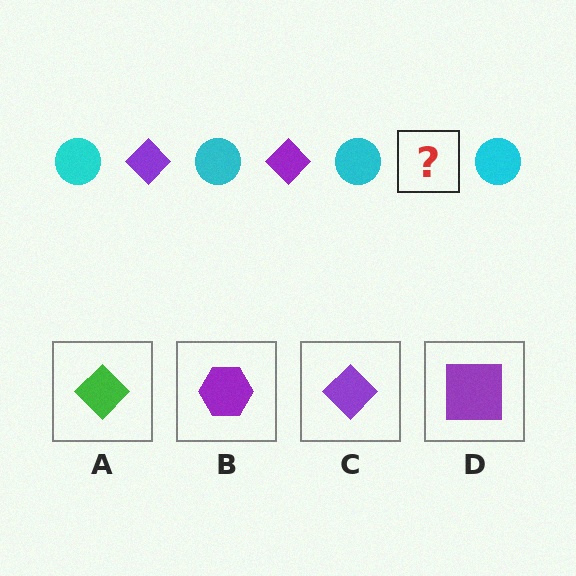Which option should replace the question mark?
Option C.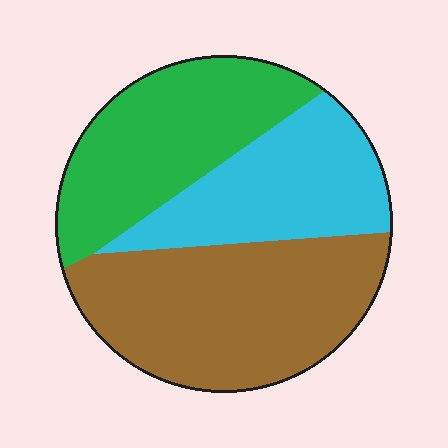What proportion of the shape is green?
Green takes up about one third (1/3) of the shape.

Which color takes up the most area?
Brown, at roughly 40%.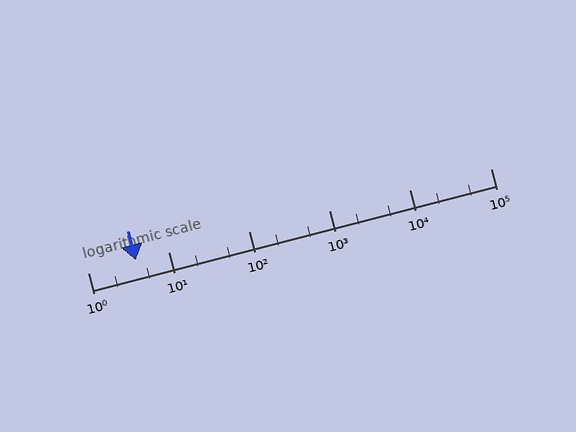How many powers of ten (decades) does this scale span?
The scale spans 5 decades, from 1 to 100000.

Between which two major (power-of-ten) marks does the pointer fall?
The pointer is between 1 and 10.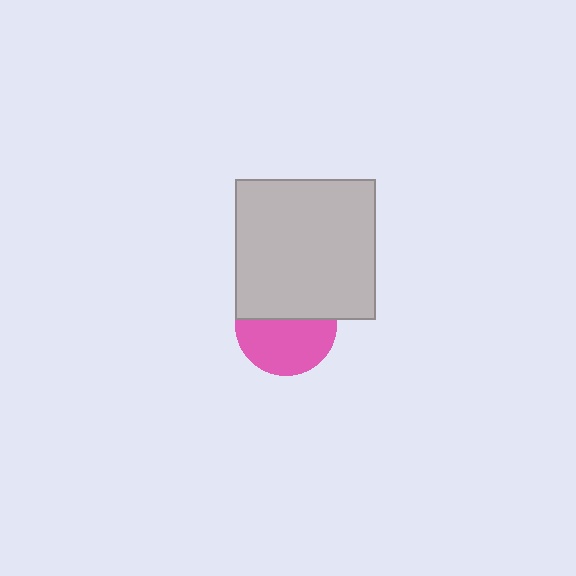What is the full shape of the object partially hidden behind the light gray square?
The partially hidden object is a pink circle.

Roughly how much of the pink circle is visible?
About half of it is visible (roughly 56%).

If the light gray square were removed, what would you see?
You would see the complete pink circle.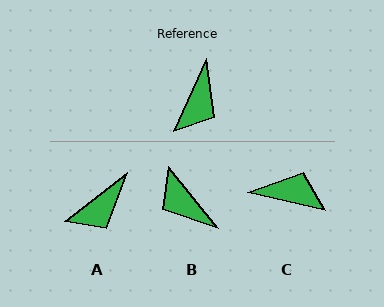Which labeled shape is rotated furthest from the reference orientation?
B, about 116 degrees away.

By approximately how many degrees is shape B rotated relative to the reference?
Approximately 116 degrees clockwise.